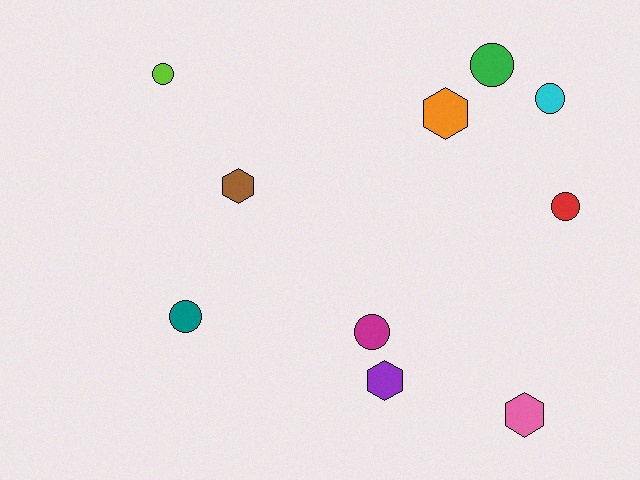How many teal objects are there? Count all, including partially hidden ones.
There is 1 teal object.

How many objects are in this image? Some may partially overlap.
There are 10 objects.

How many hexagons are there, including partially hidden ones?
There are 4 hexagons.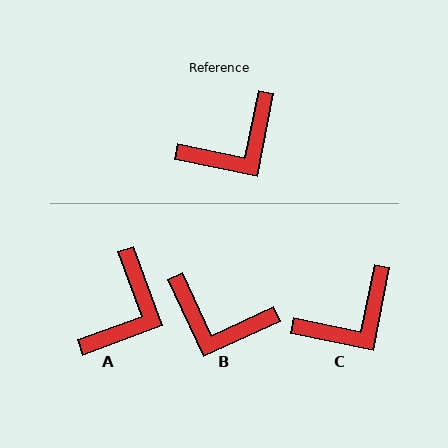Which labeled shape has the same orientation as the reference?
C.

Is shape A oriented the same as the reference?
No, it is off by about 32 degrees.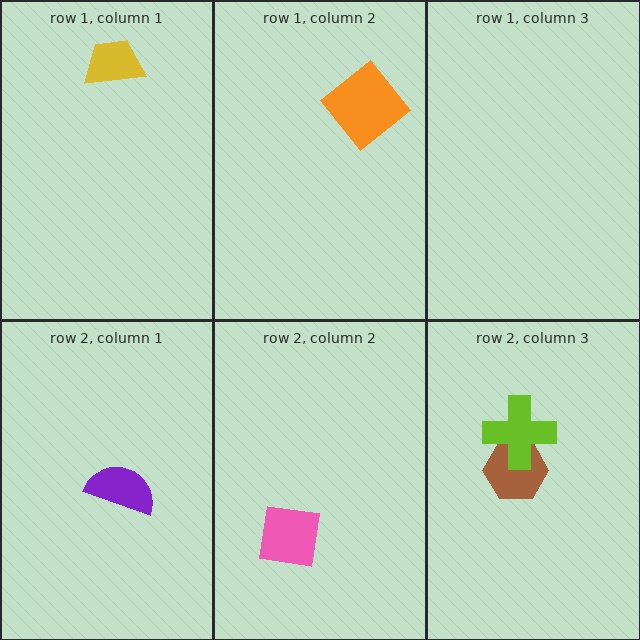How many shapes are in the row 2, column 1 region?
1.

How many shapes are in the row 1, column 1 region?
1.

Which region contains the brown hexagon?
The row 2, column 3 region.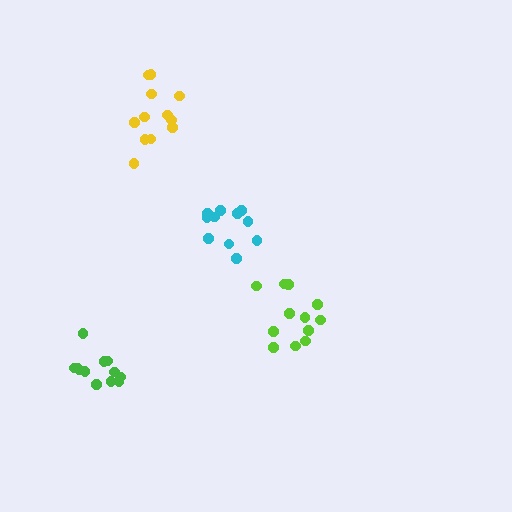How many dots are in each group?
Group 1: 12 dots, Group 2: 12 dots, Group 3: 12 dots, Group 4: 11 dots (47 total).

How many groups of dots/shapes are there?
There are 4 groups.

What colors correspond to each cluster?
The clusters are colored: green, lime, yellow, cyan.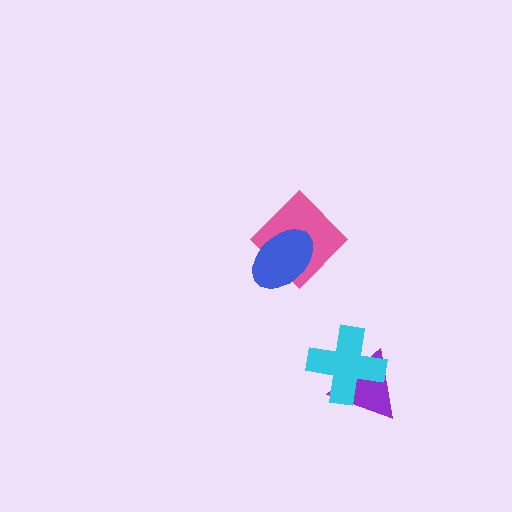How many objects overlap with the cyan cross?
1 object overlaps with the cyan cross.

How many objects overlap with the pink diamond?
1 object overlaps with the pink diamond.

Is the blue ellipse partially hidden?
No, no other shape covers it.